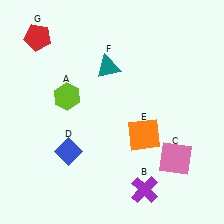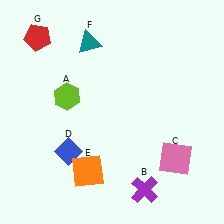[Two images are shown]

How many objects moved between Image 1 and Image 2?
2 objects moved between the two images.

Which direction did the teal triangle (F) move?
The teal triangle (F) moved up.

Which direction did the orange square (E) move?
The orange square (E) moved left.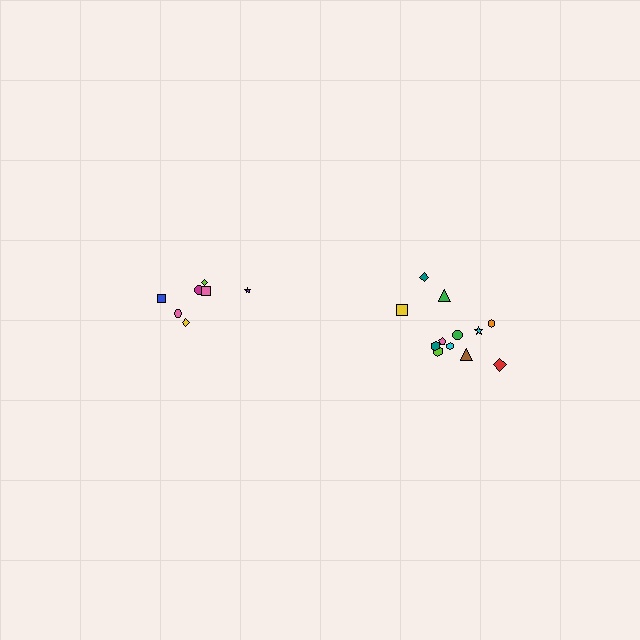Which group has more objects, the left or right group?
The right group.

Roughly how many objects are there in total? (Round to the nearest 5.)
Roughly 20 objects in total.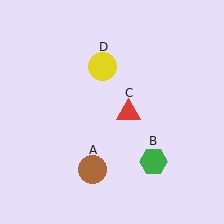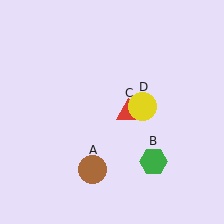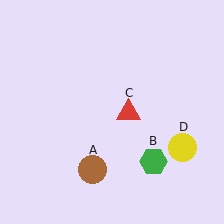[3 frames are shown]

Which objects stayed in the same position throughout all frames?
Brown circle (object A) and green hexagon (object B) and red triangle (object C) remained stationary.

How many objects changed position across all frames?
1 object changed position: yellow circle (object D).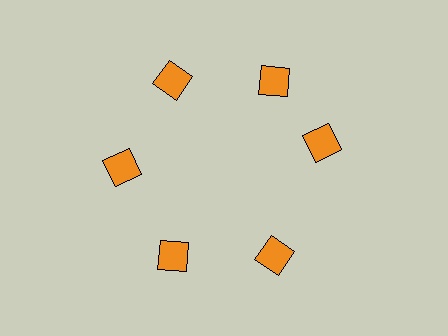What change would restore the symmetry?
The symmetry would be restored by rotating it back into even spacing with its neighbors so that all 6 squares sit at equal angles and equal distance from the center.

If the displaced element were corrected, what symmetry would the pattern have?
It would have 6-fold rotational symmetry — the pattern would map onto itself every 60 degrees.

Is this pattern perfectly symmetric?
No. The 6 orange squares are arranged in a ring, but one element near the 3 o'clock position is rotated out of alignment along the ring, breaking the 6-fold rotational symmetry.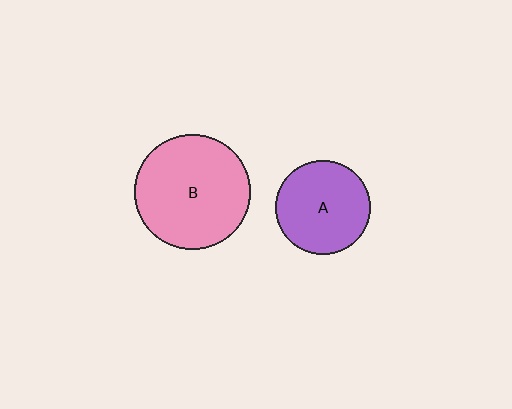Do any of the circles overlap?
No, none of the circles overlap.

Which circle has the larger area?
Circle B (pink).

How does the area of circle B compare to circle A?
Approximately 1.5 times.